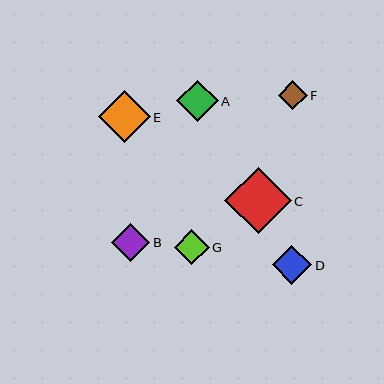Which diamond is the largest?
Diamond C is the largest with a size of approximately 66 pixels.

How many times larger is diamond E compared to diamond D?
Diamond E is approximately 1.3 times the size of diamond D.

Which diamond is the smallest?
Diamond F is the smallest with a size of approximately 29 pixels.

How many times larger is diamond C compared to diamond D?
Diamond C is approximately 1.7 times the size of diamond D.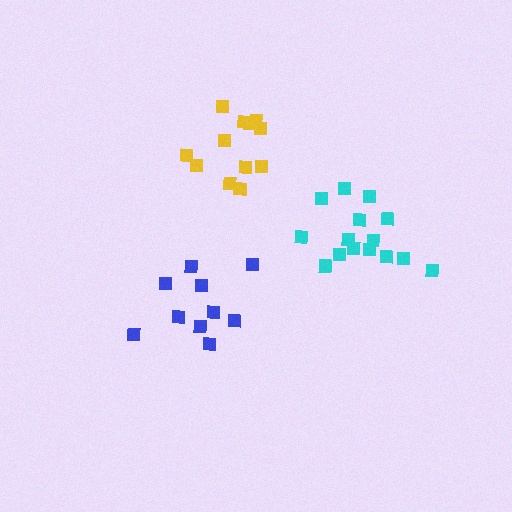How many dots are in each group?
Group 1: 15 dots, Group 2: 12 dots, Group 3: 10 dots (37 total).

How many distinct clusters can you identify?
There are 3 distinct clusters.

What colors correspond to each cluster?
The clusters are colored: cyan, yellow, blue.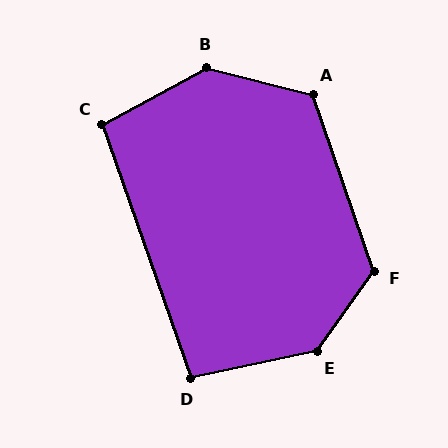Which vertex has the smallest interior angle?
D, at approximately 97 degrees.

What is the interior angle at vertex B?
Approximately 137 degrees (obtuse).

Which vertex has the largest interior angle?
E, at approximately 138 degrees.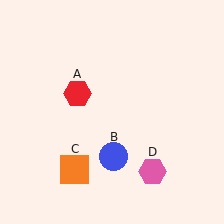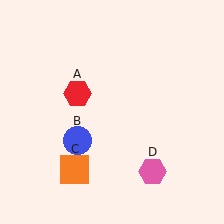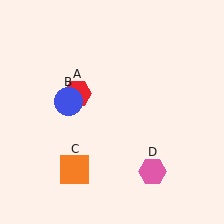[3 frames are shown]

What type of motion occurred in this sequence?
The blue circle (object B) rotated clockwise around the center of the scene.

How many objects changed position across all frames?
1 object changed position: blue circle (object B).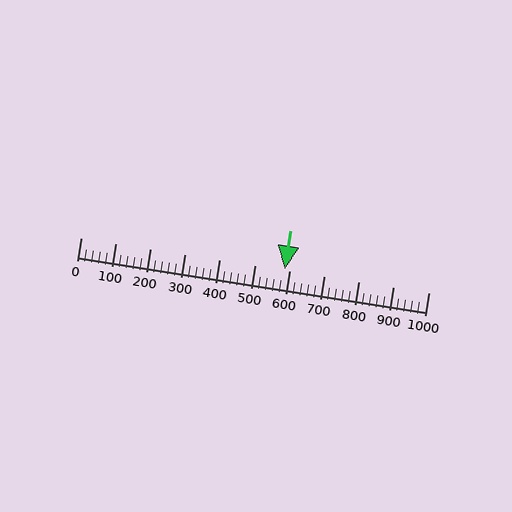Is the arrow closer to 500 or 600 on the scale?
The arrow is closer to 600.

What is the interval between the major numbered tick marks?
The major tick marks are spaced 100 units apart.